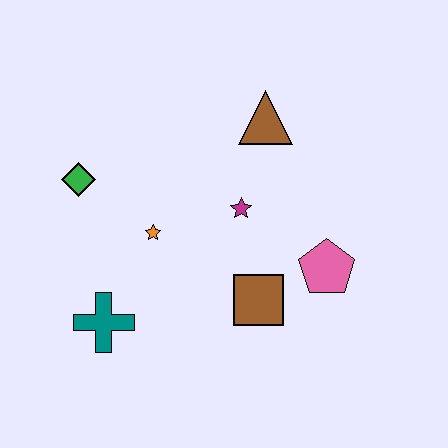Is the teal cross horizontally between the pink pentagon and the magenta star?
No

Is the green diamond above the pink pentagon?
Yes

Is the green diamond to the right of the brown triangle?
No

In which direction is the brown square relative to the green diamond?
The brown square is to the right of the green diamond.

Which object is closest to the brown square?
The pink pentagon is closest to the brown square.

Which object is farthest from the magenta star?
The teal cross is farthest from the magenta star.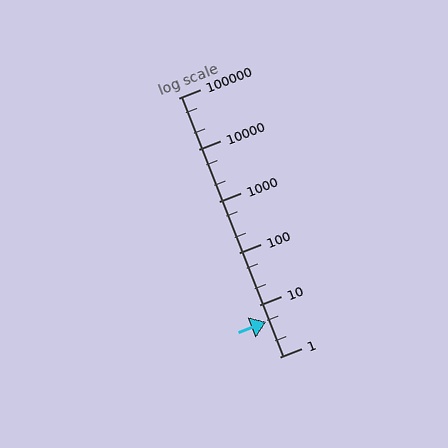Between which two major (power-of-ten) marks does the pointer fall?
The pointer is between 1 and 10.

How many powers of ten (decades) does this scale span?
The scale spans 5 decades, from 1 to 100000.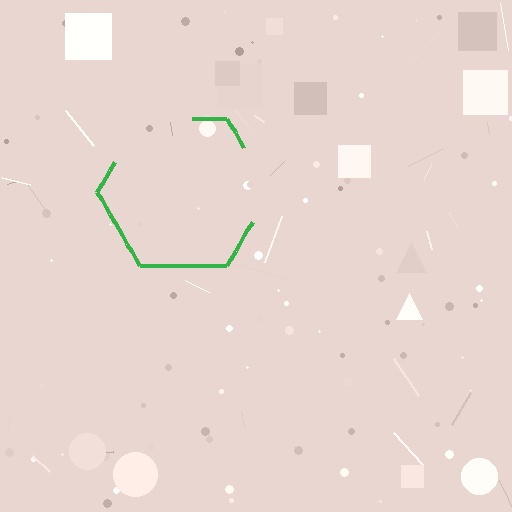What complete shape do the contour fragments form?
The contour fragments form a hexagon.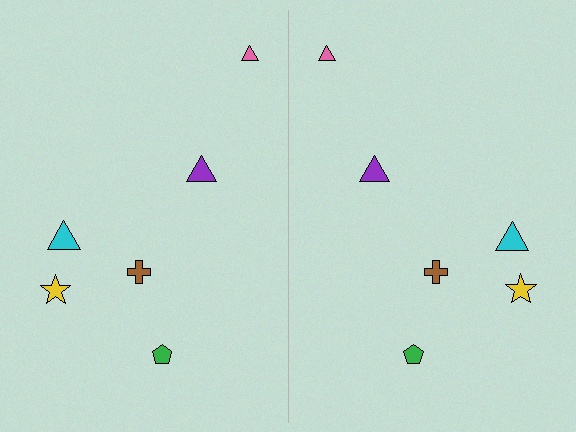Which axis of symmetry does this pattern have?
The pattern has a vertical axis of symmetry running through the center of the image.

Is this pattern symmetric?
Yes, this pattern has bilateral (reflection) symmetry.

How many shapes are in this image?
There are 12 shapes in this image.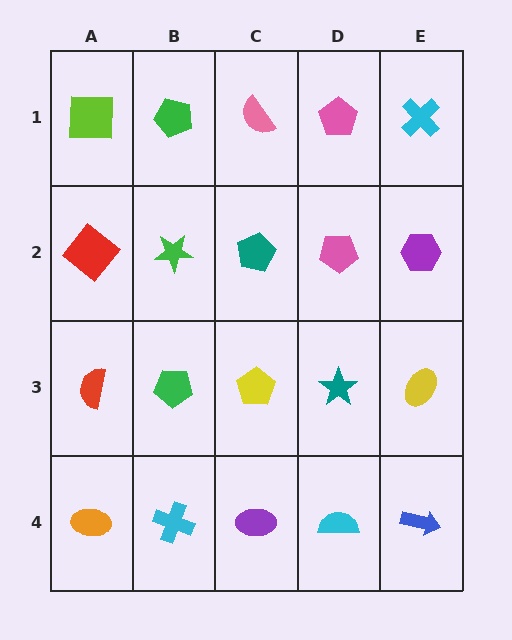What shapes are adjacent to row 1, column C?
A teal pentagon (row 2, column C), a green pentagon (row 1, column B), a pink pentagon (row 1, column D).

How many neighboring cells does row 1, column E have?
2.